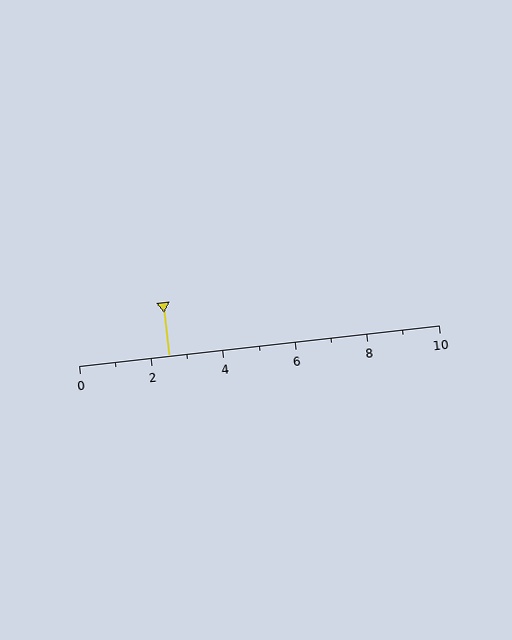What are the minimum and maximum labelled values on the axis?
The axis runs from 0 to 10.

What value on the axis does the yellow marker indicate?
The marker indicates approximately 2.5.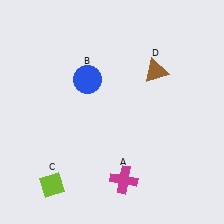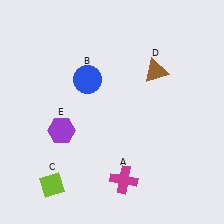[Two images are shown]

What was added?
A purple hexagon (E) was added in Image 2.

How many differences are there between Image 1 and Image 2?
There is 1 difference between the two images.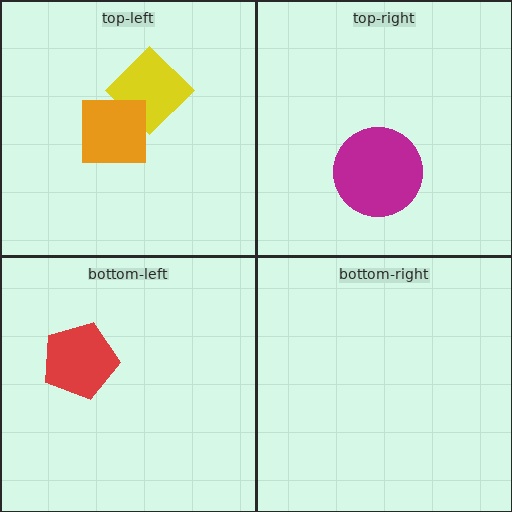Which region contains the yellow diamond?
The top-left region.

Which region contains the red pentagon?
The bottom-left region.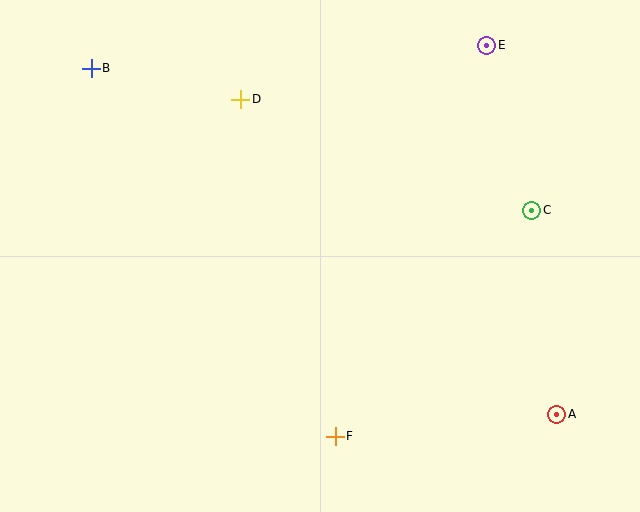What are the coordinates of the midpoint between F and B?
The midpoint between F and B is at (213, 252).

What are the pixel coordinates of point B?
Point B is at (91, 68).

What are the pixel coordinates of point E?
Point E is at (487, 45).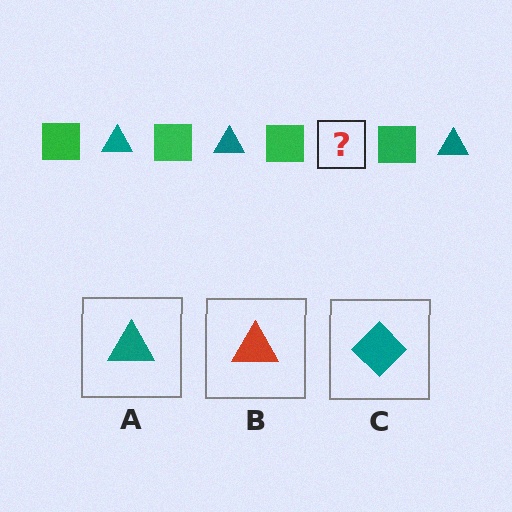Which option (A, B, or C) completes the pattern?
A.